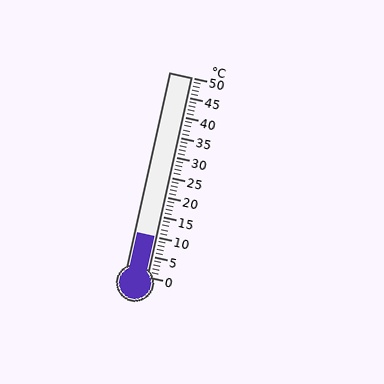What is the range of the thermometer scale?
The thermometer scale ranges from 0°C to 50°C.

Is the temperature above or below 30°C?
The temperature is below 30°C.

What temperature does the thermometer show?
The thermometer shows approximately 10°C.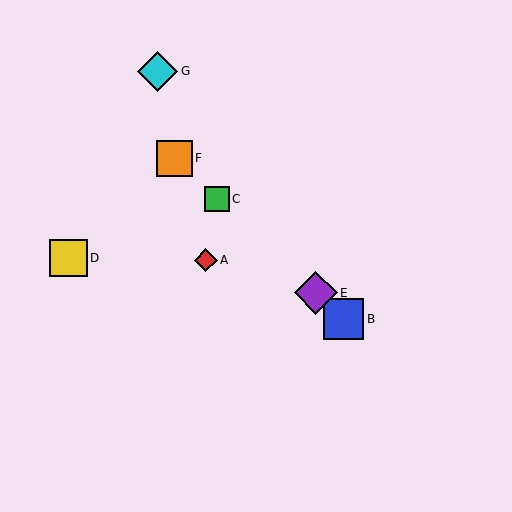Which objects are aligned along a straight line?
Objects B, C, E, F are aligned along a straight line.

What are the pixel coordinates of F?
Object F is at (174, 158).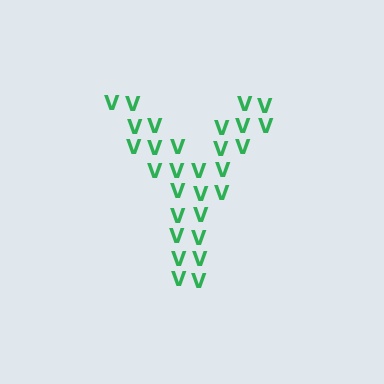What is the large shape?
The large shape is the letter Y.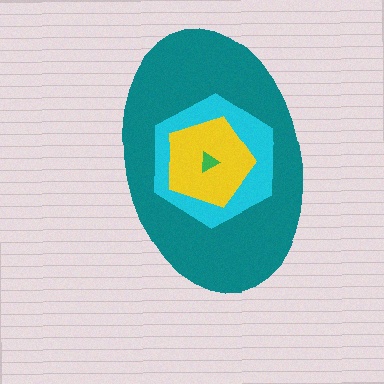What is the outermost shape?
The teal ellipse.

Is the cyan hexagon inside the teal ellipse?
Yes.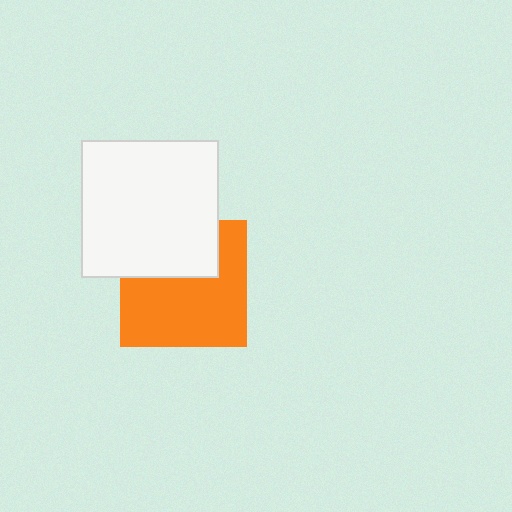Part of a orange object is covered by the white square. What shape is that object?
It is a square.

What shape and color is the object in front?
The object in front is a white square.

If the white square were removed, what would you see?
You would see the complete orange square.